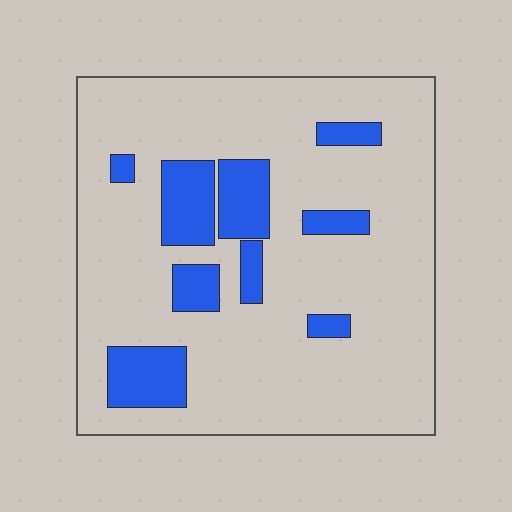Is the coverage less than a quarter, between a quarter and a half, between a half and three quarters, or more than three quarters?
Less than a quarter.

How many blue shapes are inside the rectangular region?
9.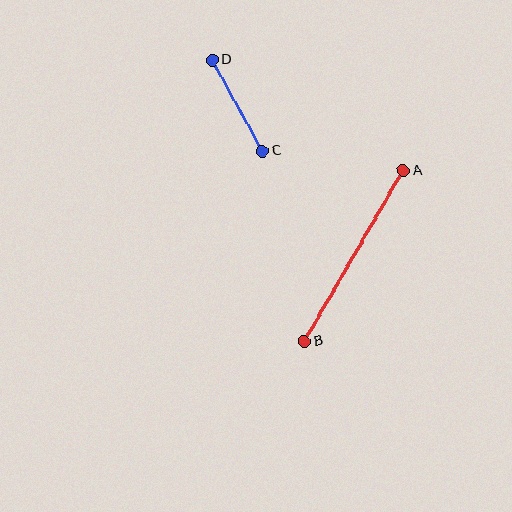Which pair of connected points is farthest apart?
Points A and B are farthest apart.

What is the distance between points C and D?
The distance is approximately 104 pixels.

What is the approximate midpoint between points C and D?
The midpoint is at approximately (237, 105) pixels.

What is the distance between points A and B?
The distance is approximately 197 pixels.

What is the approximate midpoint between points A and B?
The midpoint is at approximately (354, 256) pixels.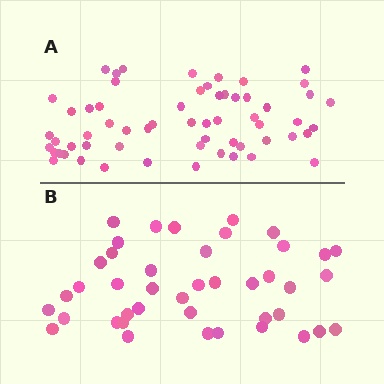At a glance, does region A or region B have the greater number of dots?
Region A (the top region) has more dots.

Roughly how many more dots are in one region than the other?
Region A has approximately 20 more dots than region B.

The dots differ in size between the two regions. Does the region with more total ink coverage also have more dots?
No. Region B has more total ink coverage because its dots are larger, but region A actually contains more individual dots. Total area can be misleading — the number of items is what matters here.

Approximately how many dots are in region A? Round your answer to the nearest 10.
About 60 dots.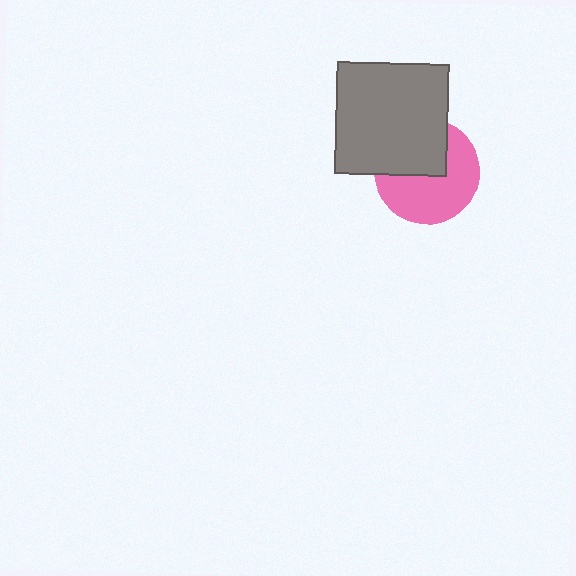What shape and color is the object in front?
The object in front is a gray square.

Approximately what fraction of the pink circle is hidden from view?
Roughly 41% of the pink circle is hidden behind the gray square.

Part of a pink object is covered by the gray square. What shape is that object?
It is a circle.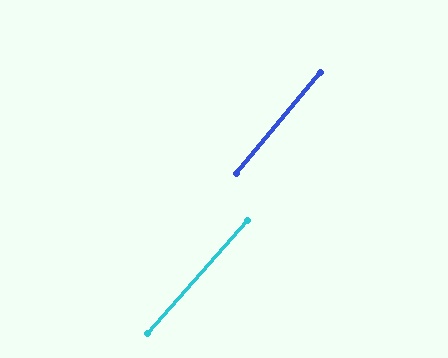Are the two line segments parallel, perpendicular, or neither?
Parallel — their directions differ by only 1.6°.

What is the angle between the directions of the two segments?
Approximately 2 degrees.